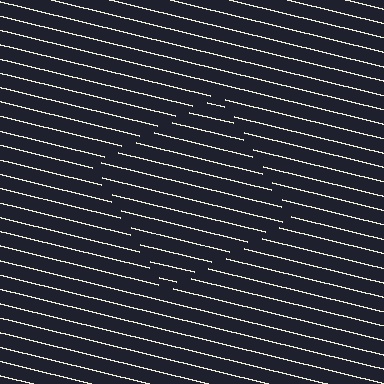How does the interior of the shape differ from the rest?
The interior of the shape contains the same grating, shifted by half a period — the contour is defined by the phase discontinuity where line-ends from the inner and outer gratings abut.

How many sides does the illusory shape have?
4 sides — the line-ends trace a square.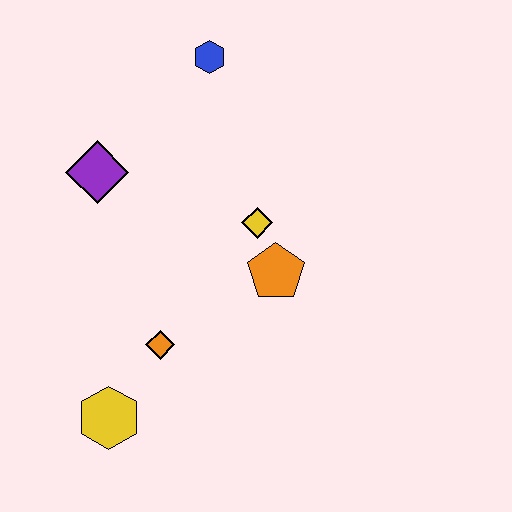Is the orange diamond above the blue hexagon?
No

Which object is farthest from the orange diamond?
The blue hexagon is farthest from the orange diamond.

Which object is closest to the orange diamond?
The yellow hexagon is closest to the orange diamond.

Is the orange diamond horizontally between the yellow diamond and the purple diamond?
Yes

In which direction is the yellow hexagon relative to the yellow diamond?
The yellow hexagon is below the yellow diamond.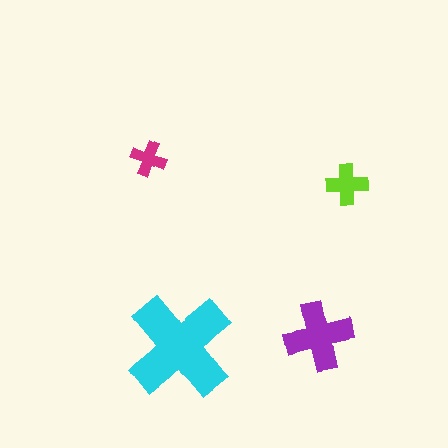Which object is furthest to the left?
The magenta cross is leftmost.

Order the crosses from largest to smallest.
the cyan one, the purple one, the lime one, the magenta one.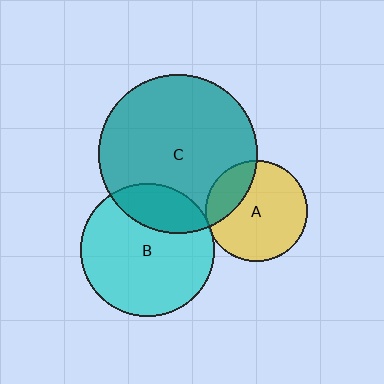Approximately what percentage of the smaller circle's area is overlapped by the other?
Approximately 25%.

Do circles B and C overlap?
Yes.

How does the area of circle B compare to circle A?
Approximately 1.7 times.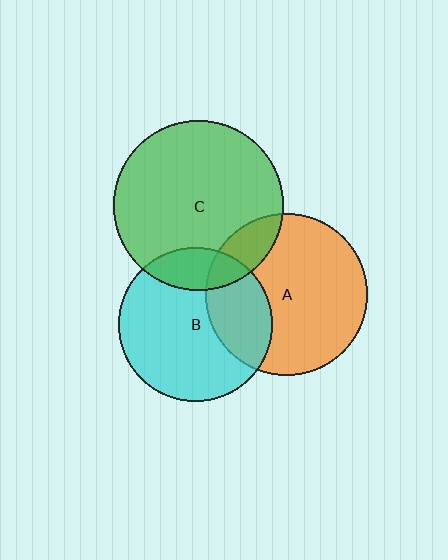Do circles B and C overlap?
Yes.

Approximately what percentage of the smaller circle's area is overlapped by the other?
Approximately 15%.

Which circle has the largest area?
Circle C (green).